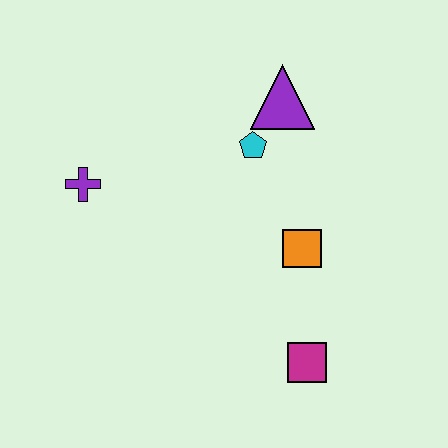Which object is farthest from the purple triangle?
The magenta square is farthest from the purple triangle.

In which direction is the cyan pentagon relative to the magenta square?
The cyan pentagon is above the magenta square.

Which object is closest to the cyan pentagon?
The purple triangle is closest to the cyan pentagon.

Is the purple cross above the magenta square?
Yes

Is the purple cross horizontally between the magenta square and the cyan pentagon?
No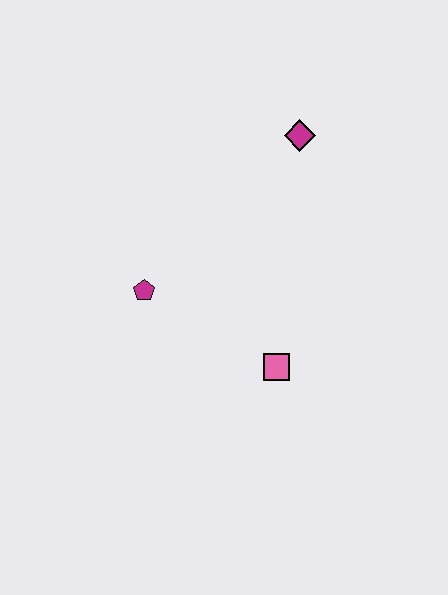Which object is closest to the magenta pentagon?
The pink square is closest to the magenta pentagon.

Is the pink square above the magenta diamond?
No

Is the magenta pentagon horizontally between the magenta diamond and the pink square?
No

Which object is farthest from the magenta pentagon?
The magenta diamond is farthest from the magenta pentagon.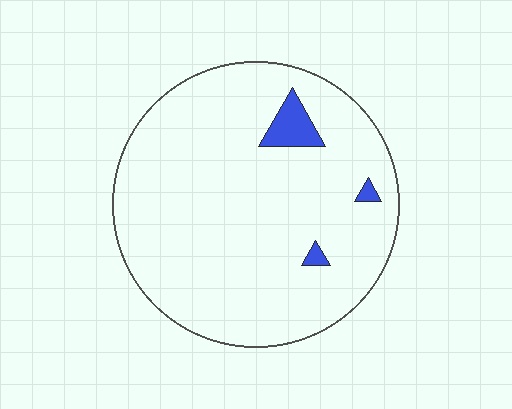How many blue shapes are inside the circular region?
3.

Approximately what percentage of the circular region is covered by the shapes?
Approximately 5%.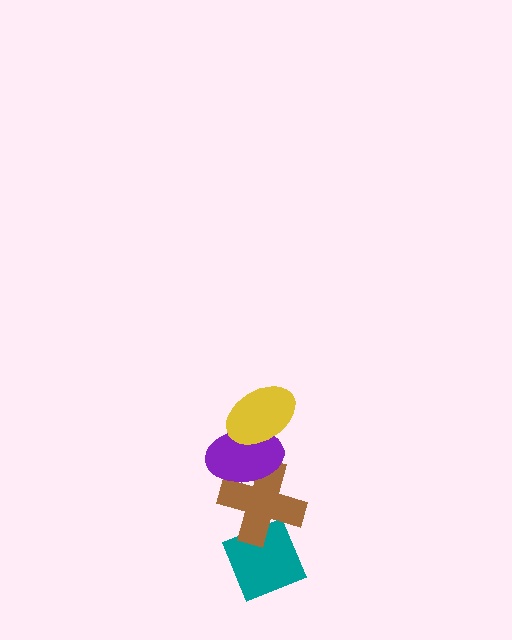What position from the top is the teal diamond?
The teal diamond is 4th from the top.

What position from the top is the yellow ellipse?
The yellow ellipse is 1st from the top.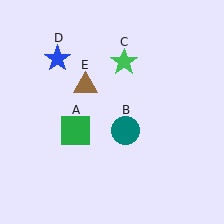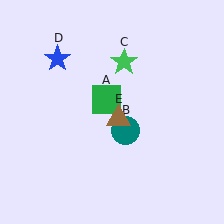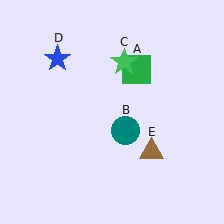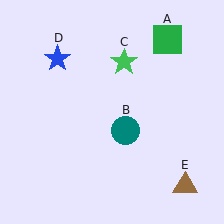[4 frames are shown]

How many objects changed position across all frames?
2 objects changed position: green square (object A), brown triangle (object E).